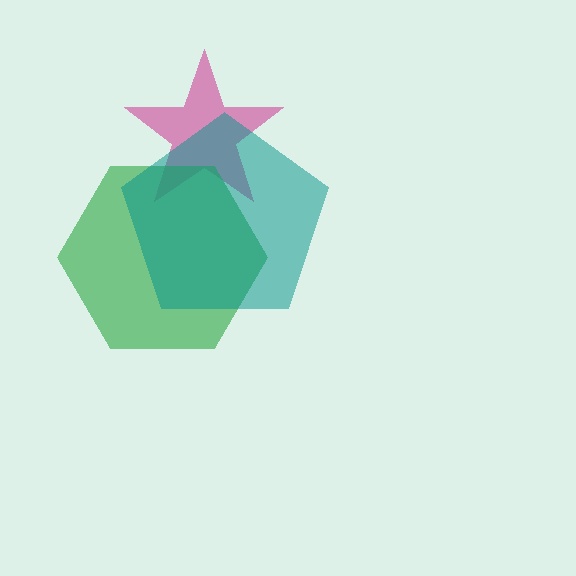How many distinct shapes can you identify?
There are 3 distinct shapes: a magenta star, a green hexagon, a teal pentagon.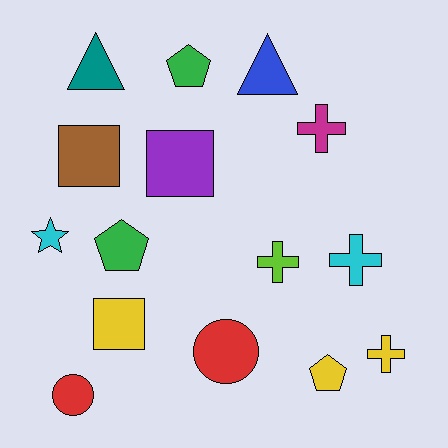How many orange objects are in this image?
There are no orange objects.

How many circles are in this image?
There are 2 circles.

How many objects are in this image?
There are 15 objects.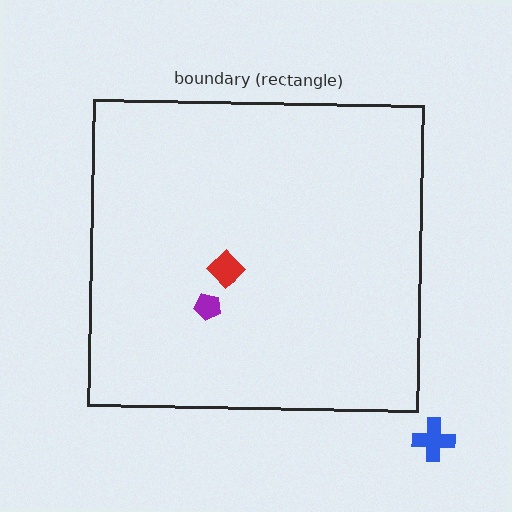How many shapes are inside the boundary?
2 inside, 1 outside.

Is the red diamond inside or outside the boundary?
Inside.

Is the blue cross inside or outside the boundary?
Outside.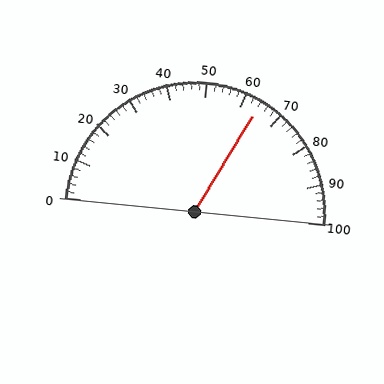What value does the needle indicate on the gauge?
The needle indicates approximately 64.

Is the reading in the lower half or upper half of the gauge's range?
The reading is in the upper half of the range (0 to 100).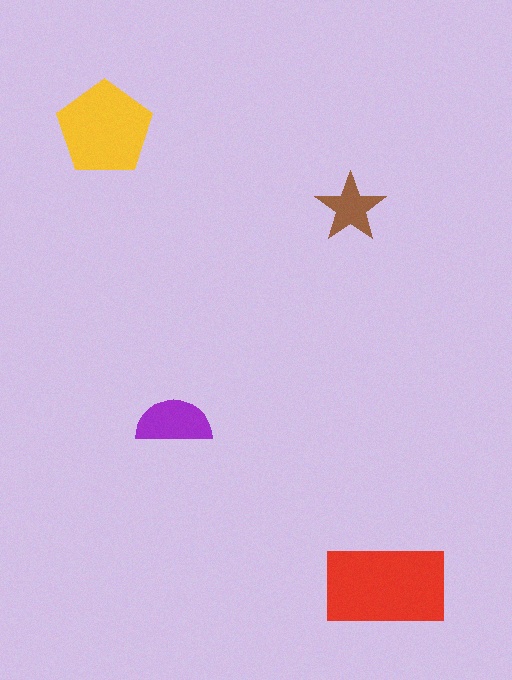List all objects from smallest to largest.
The brown star, the purple semicircle, the yellow pentagon, the red rectangle.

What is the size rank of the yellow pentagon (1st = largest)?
2nd.